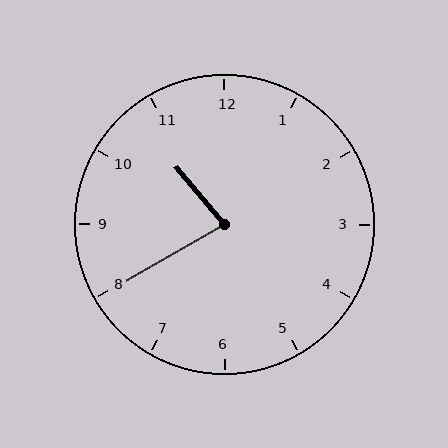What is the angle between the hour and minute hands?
Approximately 80 degrees.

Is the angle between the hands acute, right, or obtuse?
It is acute.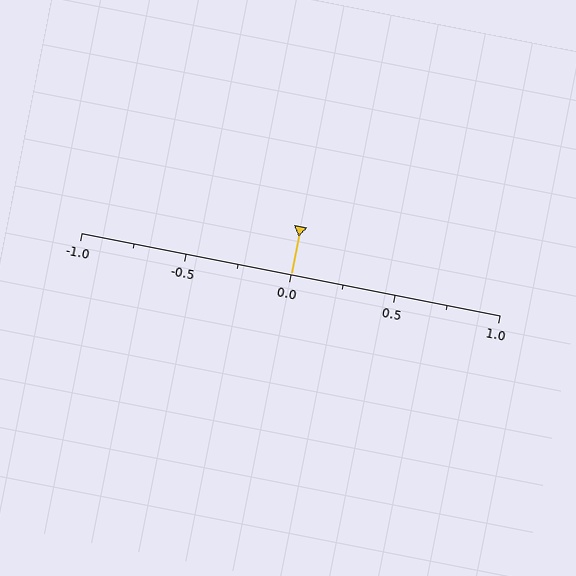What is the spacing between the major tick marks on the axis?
The major ticks are spaced 0.5 apart.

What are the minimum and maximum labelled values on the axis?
The axis runs from -1.0 to 1.0.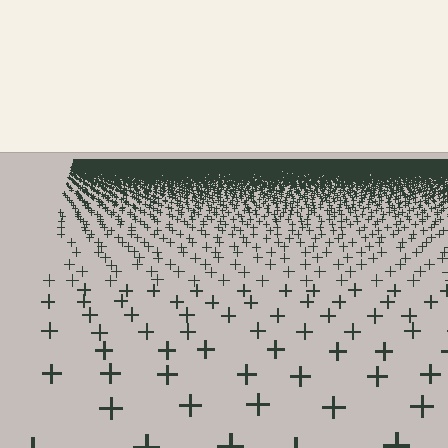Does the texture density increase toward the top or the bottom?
Density increases toward the top.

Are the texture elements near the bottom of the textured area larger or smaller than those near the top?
Larger. Near the bottom, elements are closer to the viewer and appear at a bigger on-screen size.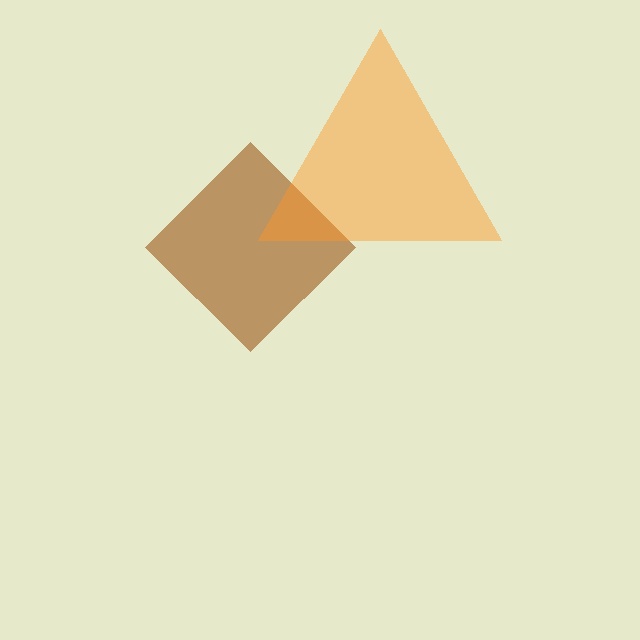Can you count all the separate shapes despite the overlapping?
Yes, there are 2 separate shapes.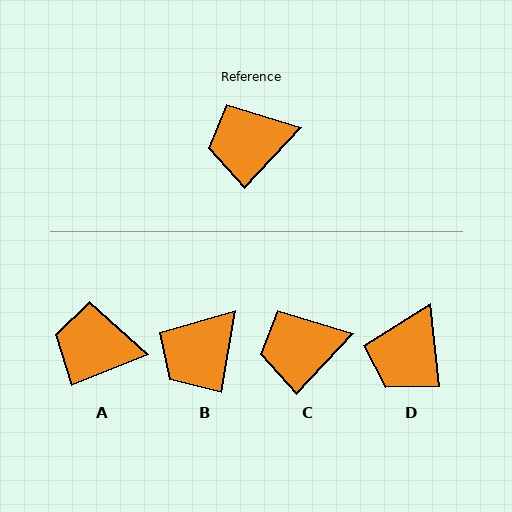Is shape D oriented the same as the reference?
No, it is off by about 49 degrees.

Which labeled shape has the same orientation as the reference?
C.